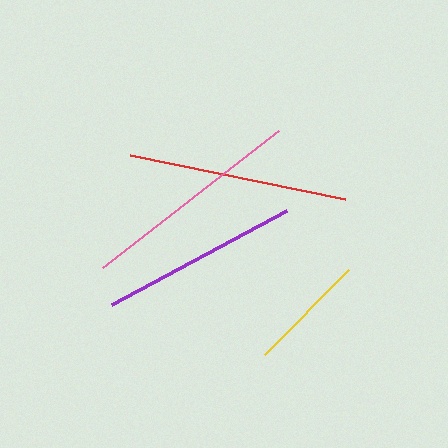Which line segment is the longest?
The pink line is the longest at approximately 223 pixels.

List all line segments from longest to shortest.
From longest to shortest: pink, red, purple, yellow.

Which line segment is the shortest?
The yellow line is the shortest at approximately 119 pixels.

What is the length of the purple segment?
The purple segment is approximately 199 pixels long.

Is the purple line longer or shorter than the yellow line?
The purple line is longer than the yellow line.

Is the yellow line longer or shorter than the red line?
The red line is longer than the yellow line.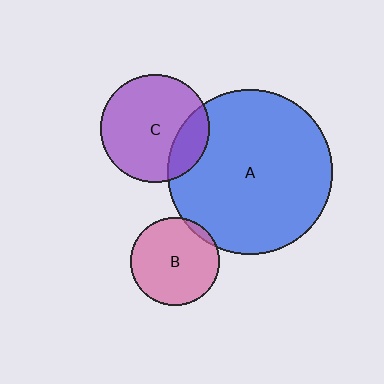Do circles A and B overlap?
Yes.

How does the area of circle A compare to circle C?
Approximately 2.3 times.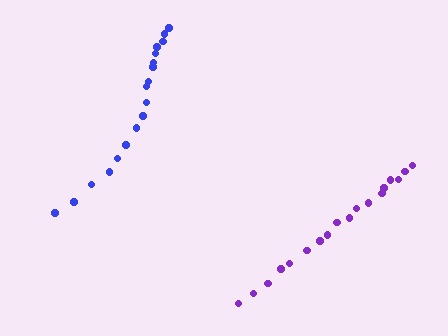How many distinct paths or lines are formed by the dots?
There are 2 distinct paths.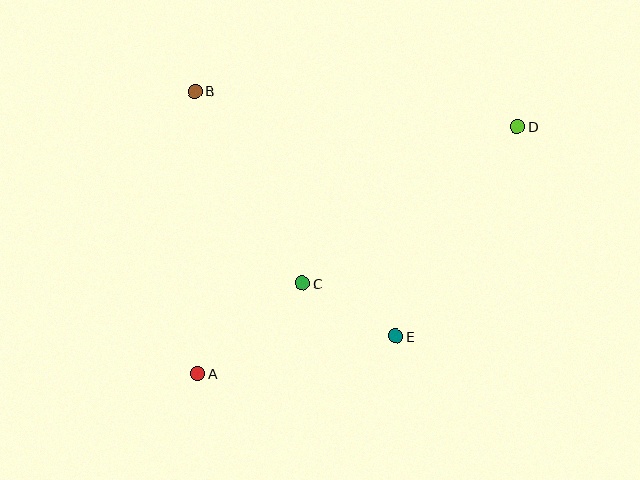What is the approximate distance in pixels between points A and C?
The distance between A and C is approximately 138 pixels.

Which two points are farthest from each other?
Points A and D are farthest from each other.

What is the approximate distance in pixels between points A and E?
The distance between A and E is approximately 201 pixels.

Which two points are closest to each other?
Points C and E are closest to each other.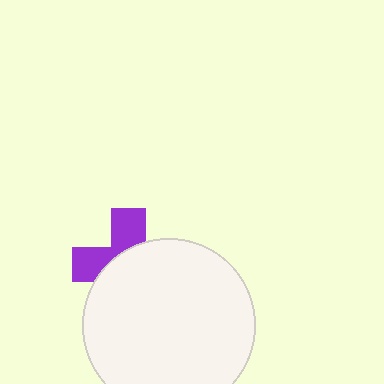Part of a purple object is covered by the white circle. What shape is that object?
It is a cross.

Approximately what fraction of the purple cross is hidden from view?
Roughly 61% of the purple cross is hidden behind the white circle.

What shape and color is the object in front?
The object in front is a white circle.